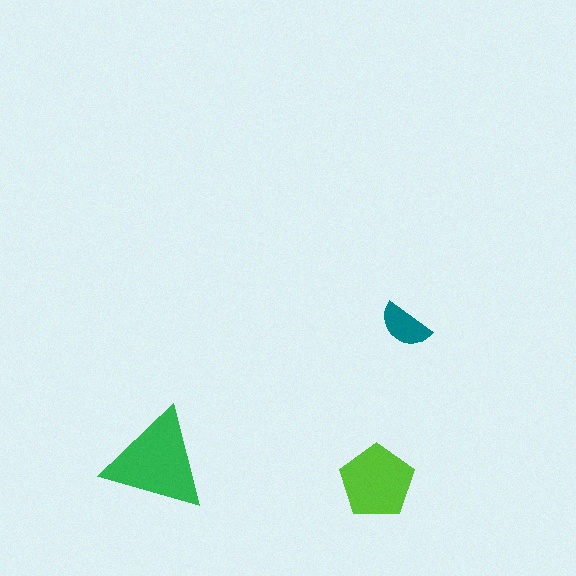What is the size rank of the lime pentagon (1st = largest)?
2nd.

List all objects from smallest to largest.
The teal semicircle, the lime pentagon, the green triangle.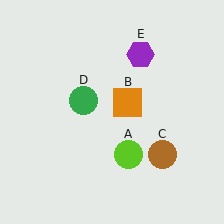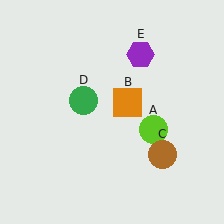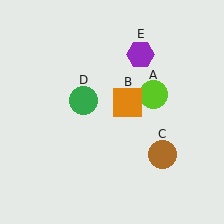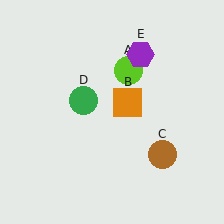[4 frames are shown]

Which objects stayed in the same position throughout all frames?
Orange square (object B) and brown circle (object C) and green circle (object D) and purple hexagon (object E) remained stationary.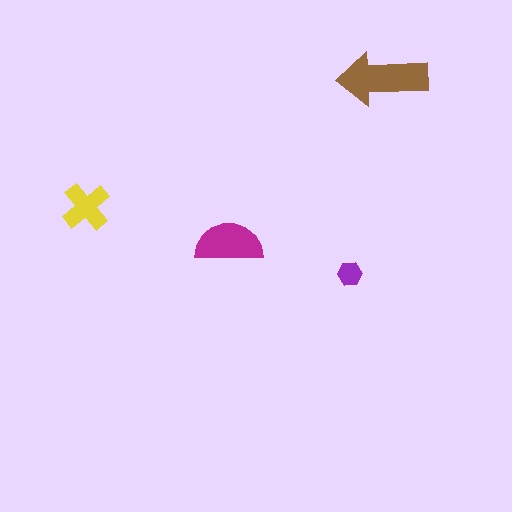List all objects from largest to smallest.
The brown arrow, the magenta semicircle, the yellow cross, the purple hexagon.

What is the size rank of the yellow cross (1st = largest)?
3rd.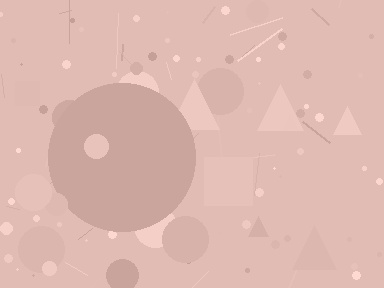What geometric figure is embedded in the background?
A circle is embedded in the background.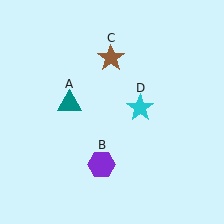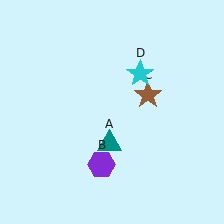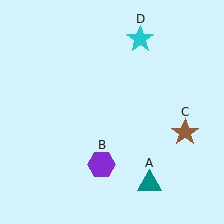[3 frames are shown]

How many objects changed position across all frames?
3 objects changed position: teal triangle (object A), brown star (object C), cyan star (object D).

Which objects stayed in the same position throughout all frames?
Purple hexagon (object B) remained stationary.